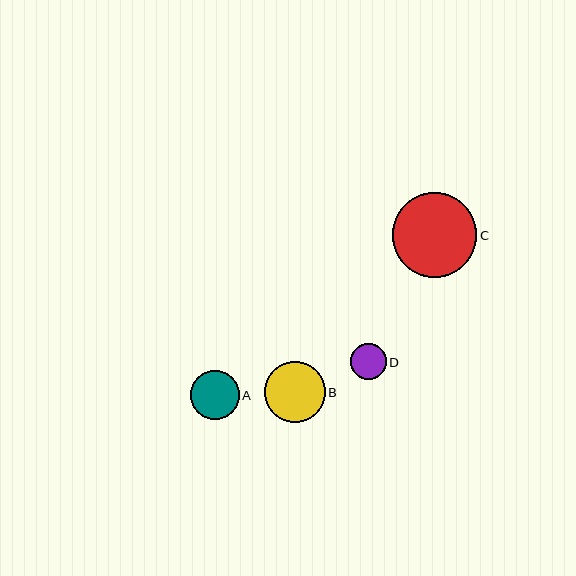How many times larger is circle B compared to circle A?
Circle B is approximately 1.2 times the size of circle A.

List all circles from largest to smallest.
From largest to smallest: C, B, A, D.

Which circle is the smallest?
Circle D is the smallest with a size of approximately 36 pixels.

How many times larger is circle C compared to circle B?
Circle C is approximately 1.4 times the size of circle B.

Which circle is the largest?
Circle C is the largest with a size of approximately 85 pixels.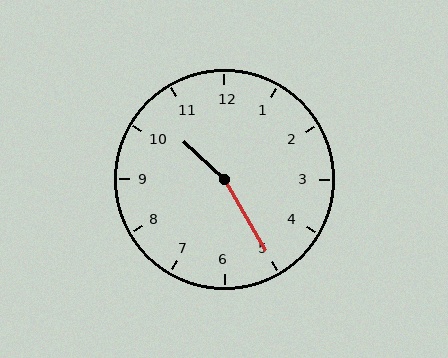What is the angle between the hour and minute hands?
Approximately 162 degrees.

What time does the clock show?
10:25.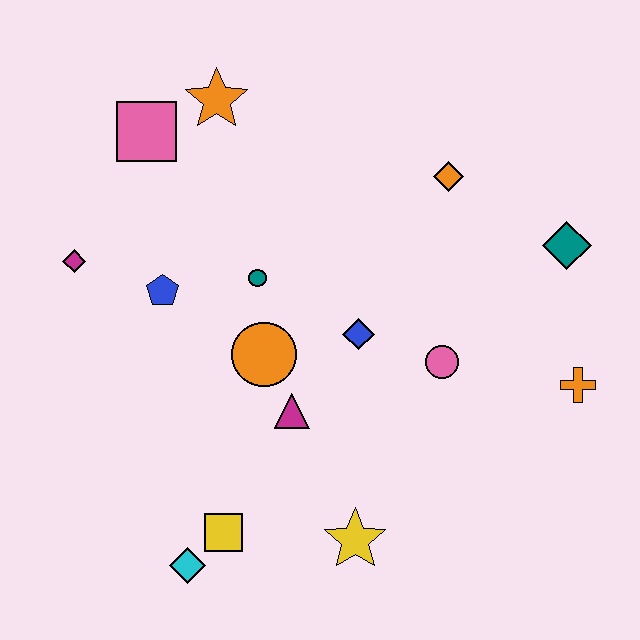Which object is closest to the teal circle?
The orange circle is closest to the teal circle.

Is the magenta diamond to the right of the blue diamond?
No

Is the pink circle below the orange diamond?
Yes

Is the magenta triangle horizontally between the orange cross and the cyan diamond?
Yes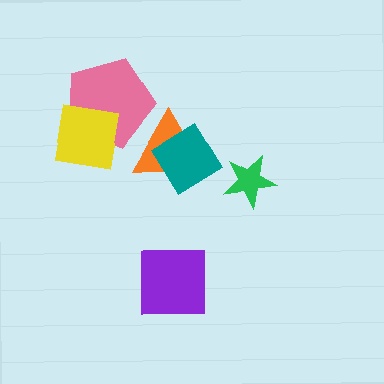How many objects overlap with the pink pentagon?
2 objects overlap with the pink pentagon.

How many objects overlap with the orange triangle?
2 objects overlap with the orange triangle.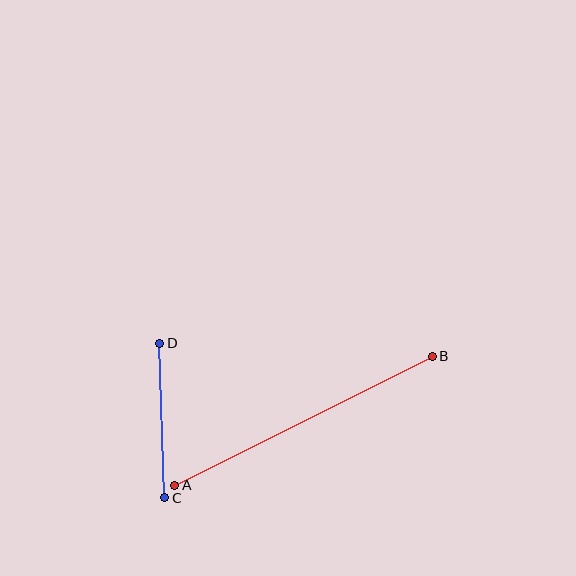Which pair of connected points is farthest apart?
Points A and B are farthest apart.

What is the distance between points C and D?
The distance is approximately 155 pixels.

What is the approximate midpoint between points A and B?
The midpoint is at approximately (304, 421) pixels.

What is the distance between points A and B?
The distance is approximately 288 pixels.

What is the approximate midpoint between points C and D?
The midpoint is at approximately (162, 420) pixels.